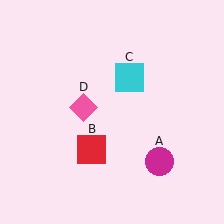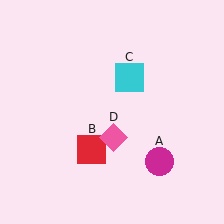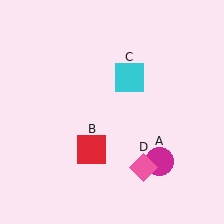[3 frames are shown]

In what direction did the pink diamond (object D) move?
The pink diamond (object D) moved down and to the right.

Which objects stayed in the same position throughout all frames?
Magenta circle (object A) and red square (object B) and cyan square (object C) remained stationary.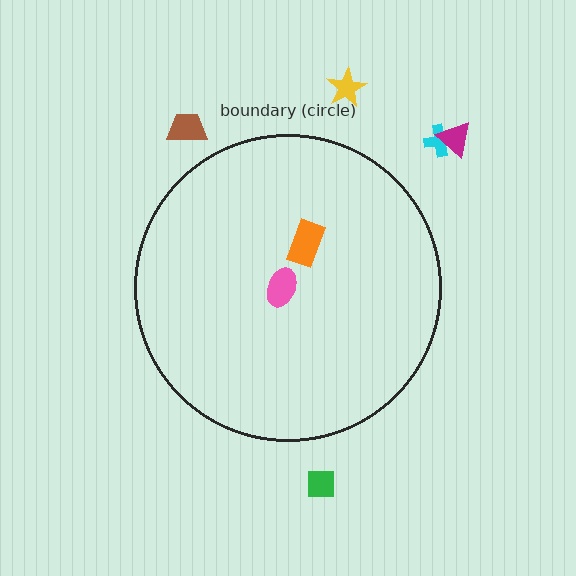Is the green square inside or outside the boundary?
Outside.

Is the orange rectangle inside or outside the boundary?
Inside.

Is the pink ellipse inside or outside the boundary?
Inside.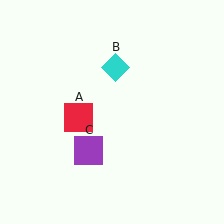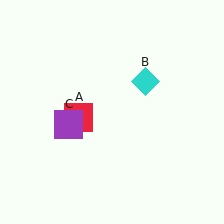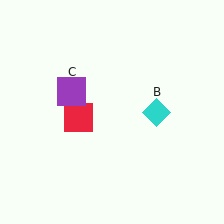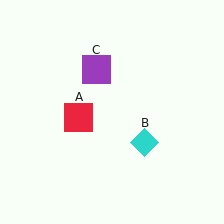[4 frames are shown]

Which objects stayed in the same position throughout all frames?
Red square (object A) remained stationary.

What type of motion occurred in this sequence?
The cyan diamond (object B), purple square (object C) rotated clockwise around the center of the scene.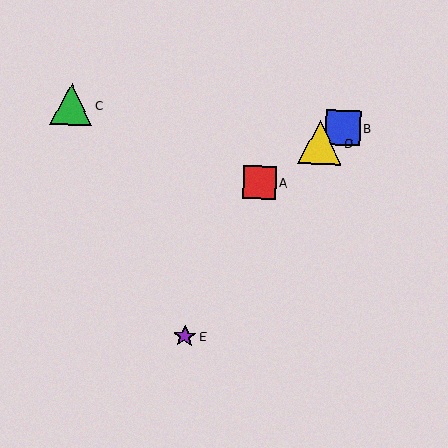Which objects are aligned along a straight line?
Objects A, B, D are aligned along a straight line.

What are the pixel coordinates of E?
Object E is at (185, 336).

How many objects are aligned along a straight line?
3 objects (A, B, D) are aligned along a straight line.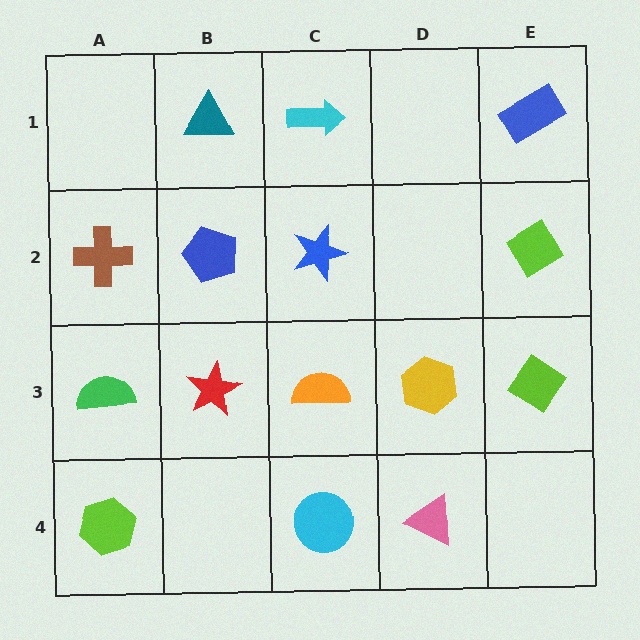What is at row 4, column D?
A pink triangle.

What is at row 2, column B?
A blue pentagon.